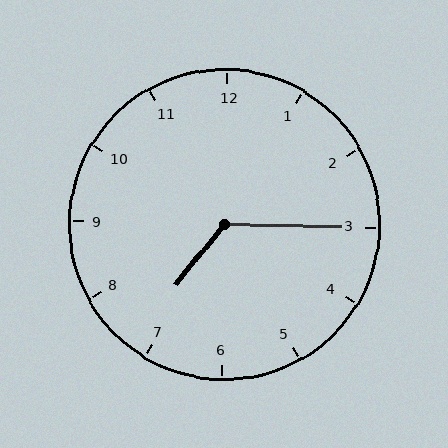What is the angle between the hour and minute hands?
Approximately 128 degrees.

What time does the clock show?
7:15.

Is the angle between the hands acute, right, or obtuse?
It is obtuse.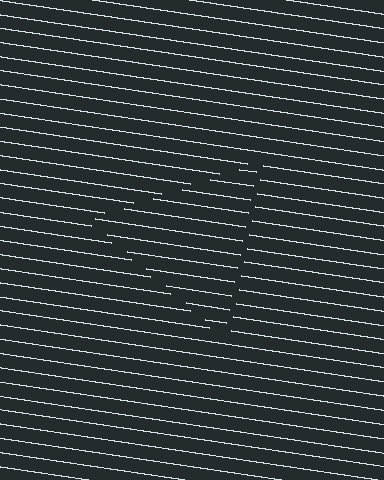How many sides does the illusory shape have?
3 sides — the line-ends trace a triangle.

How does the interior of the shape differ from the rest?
The interior of the shape contains the same grating, shifted by half a period — the contour is defined by the phase discontinuity where line-ends from the inner and outer gratings abut.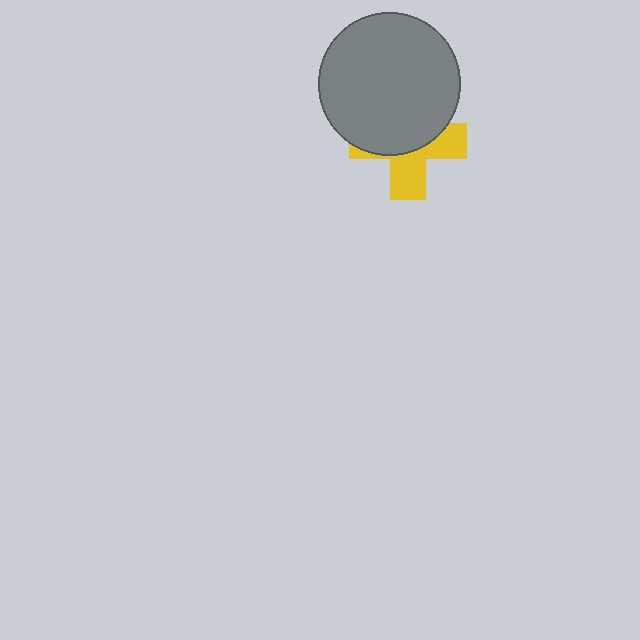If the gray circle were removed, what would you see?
You would see the complete yellow cross.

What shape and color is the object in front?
The object in front is a gray circle.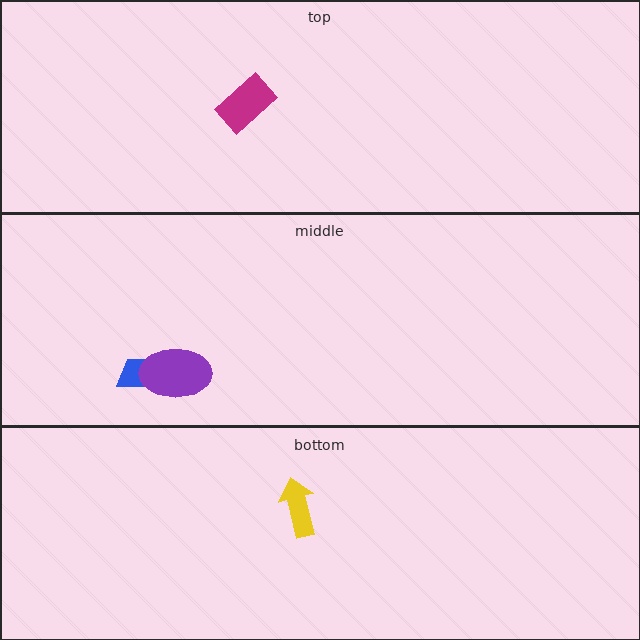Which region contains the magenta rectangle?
The top region.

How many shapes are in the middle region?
2.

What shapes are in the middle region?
The blue trapezoid, the purple ellipse.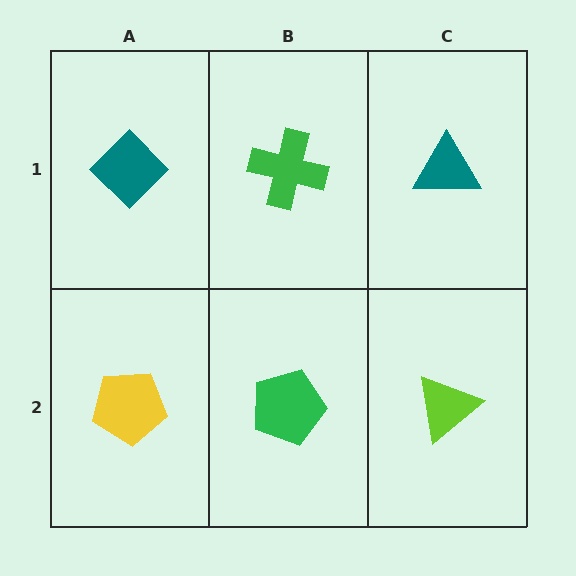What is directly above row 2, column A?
A teal diamond.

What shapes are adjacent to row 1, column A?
A yellow pentagon (row 2, column A), a green cross (row 1, column B).